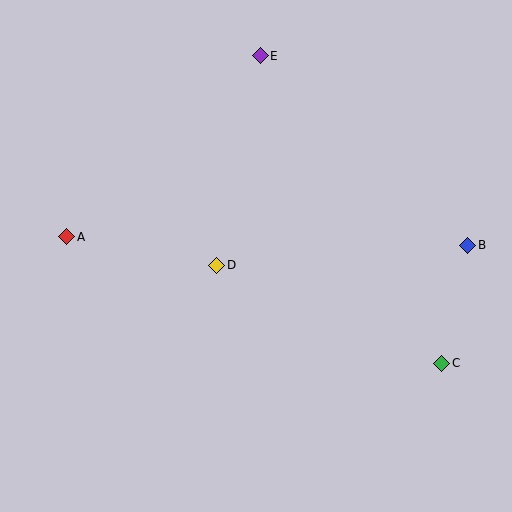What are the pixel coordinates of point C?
Point C is at (442, 363).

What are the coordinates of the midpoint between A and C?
The midpoint between A and C is at (254, 300).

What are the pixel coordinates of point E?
Point E is at (260, 56).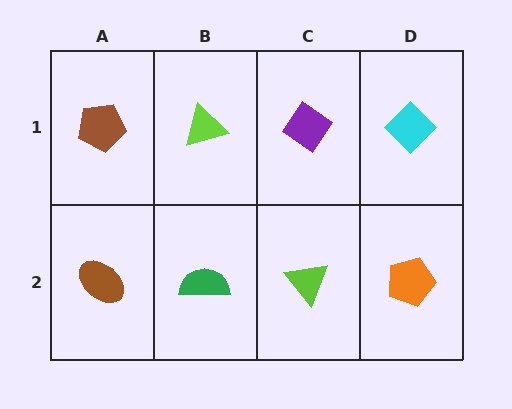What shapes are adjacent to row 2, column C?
A purple diamond (row 1, column C), a green semicircle (row 2, column B), an orange pentagon (row 2, column D).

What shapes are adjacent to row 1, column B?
A green semicircle (row 2, column B), a brown pentagon (row 1, column A), a purple diamond (row 1, column C).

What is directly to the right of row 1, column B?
A purple diamond.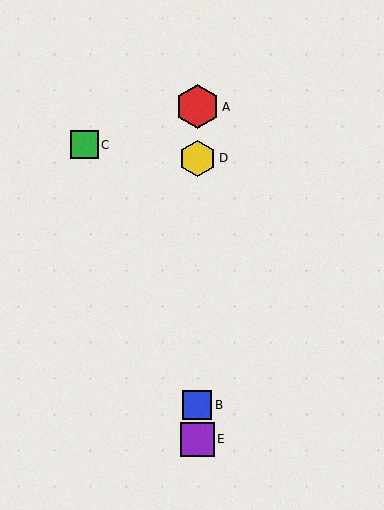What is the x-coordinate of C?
Object C is at x≈84.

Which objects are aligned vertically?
Objects A, B, D, E are aligned vertically.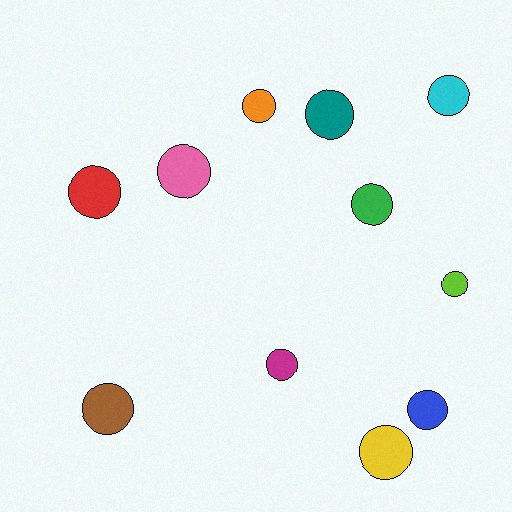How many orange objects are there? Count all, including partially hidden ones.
There is 1 orange object.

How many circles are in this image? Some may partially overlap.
There are 11 circles.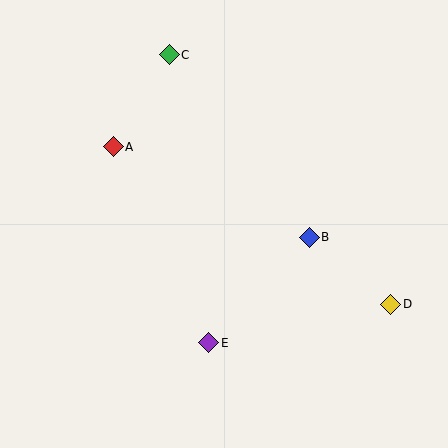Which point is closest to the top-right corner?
Point B is closest to the top-right corner.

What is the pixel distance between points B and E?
The distance between B and E is 146 pixels.